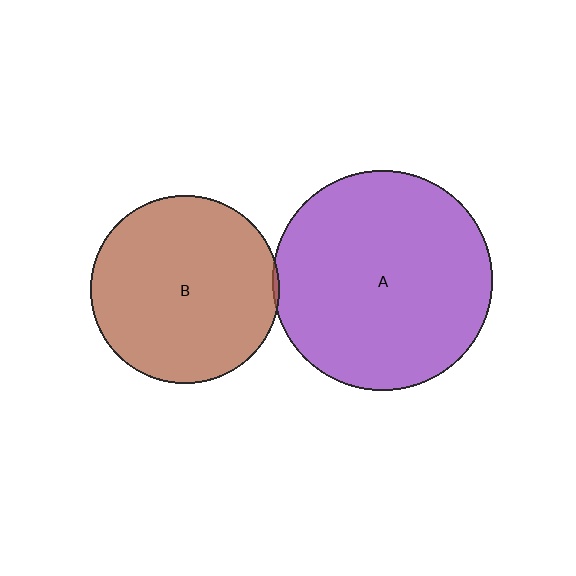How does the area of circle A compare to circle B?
Approximately 1.4 times.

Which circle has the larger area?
Circle A (purple).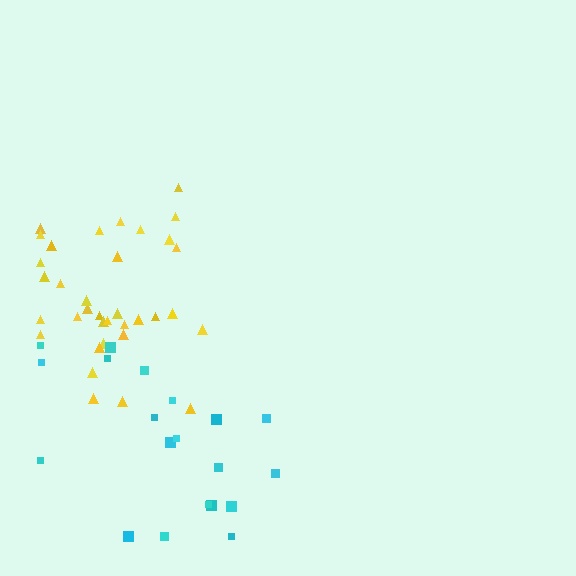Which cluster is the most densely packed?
Yellow.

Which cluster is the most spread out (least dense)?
Cyan.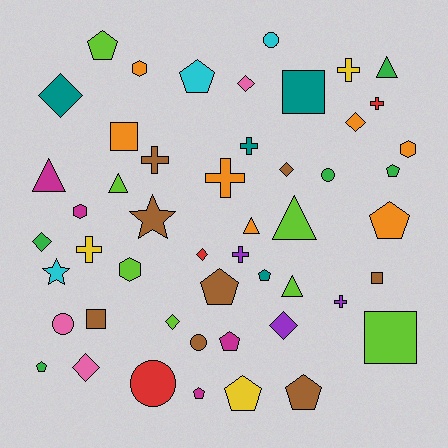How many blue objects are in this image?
There are no blue objects.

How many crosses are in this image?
There are 8 crosses.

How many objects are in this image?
There are 50 objects.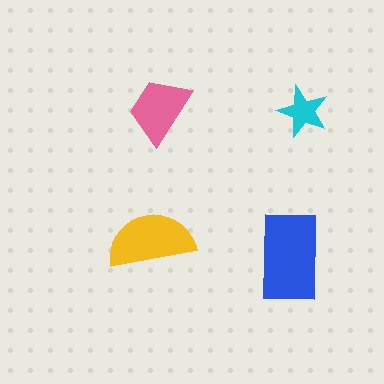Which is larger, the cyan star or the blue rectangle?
The blue rectangle.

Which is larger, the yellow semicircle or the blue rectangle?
The blue rectangle.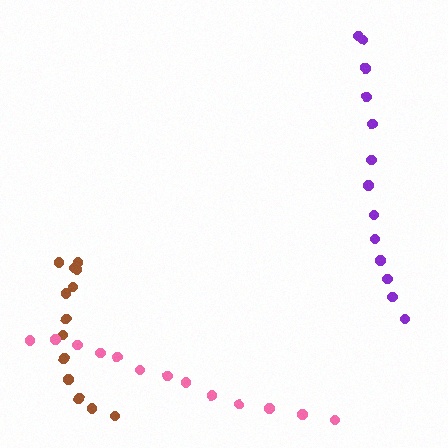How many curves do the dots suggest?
There are 3 distinct paths.